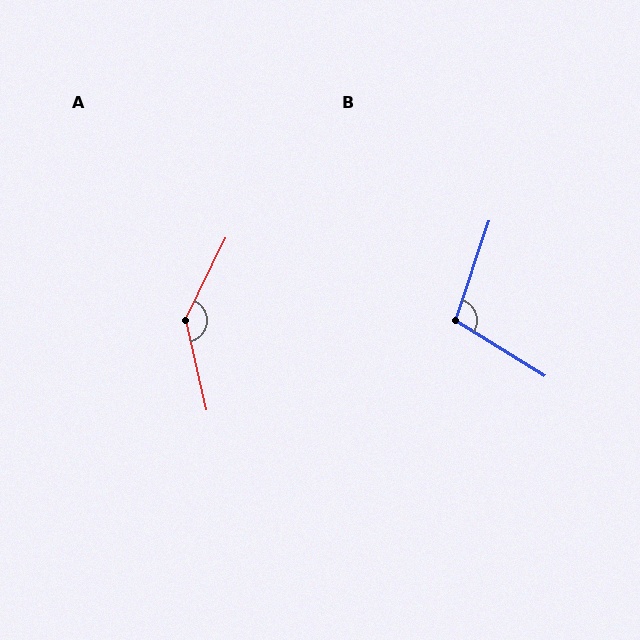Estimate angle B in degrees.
Approximately 103 degrees.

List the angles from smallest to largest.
B (103°), A (141°).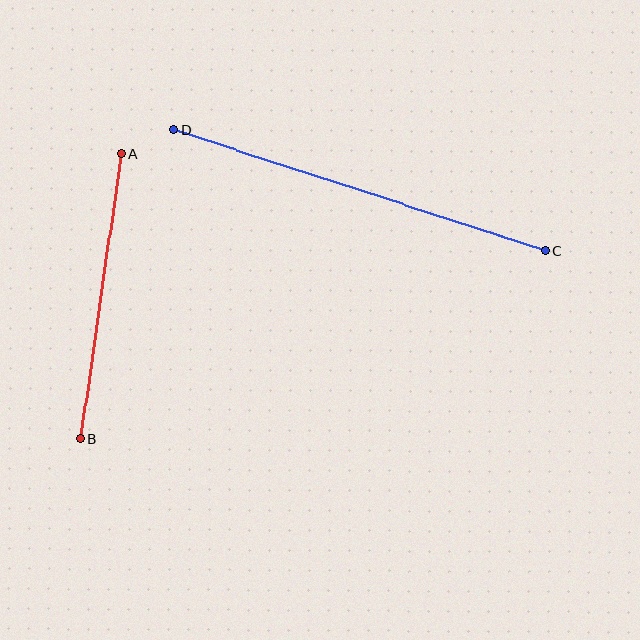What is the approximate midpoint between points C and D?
The midpoint is at approximately (360, 190) pixels.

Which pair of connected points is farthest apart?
Points C and D are farthest apart.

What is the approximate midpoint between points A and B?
The midpoint is at approximately (101, 296) pixels.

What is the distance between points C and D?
The distance is approximately 391 pixels.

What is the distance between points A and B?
The distance is approximately 288 pixels.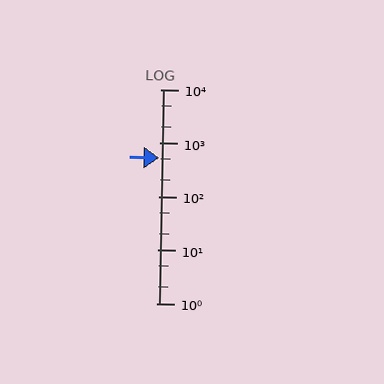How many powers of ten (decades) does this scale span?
The scale spans 4 decades, from 1 to 10000.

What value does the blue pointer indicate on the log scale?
The pointer indicates approximately 530.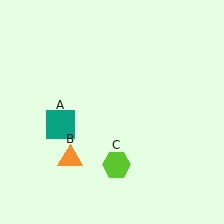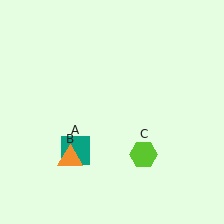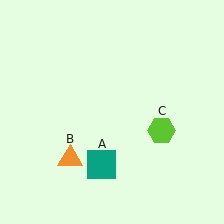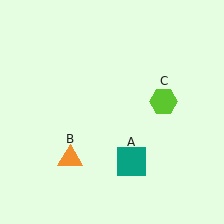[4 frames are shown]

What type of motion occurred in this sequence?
The teal square (object A), lime hexagon (object C) rotated counterclockwise around the center of the scene.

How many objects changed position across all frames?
2 objects changed position: teal square (object A), lime hexagon (object C).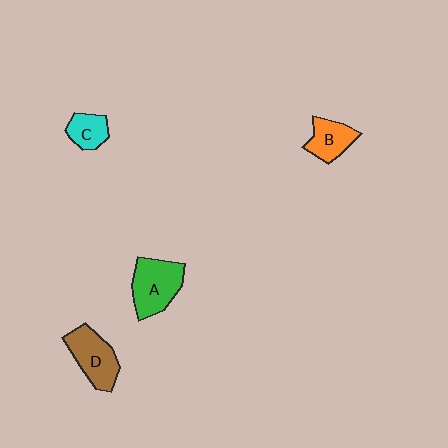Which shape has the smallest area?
Shape C (cyan).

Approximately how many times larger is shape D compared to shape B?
Approximately 1.4 times.